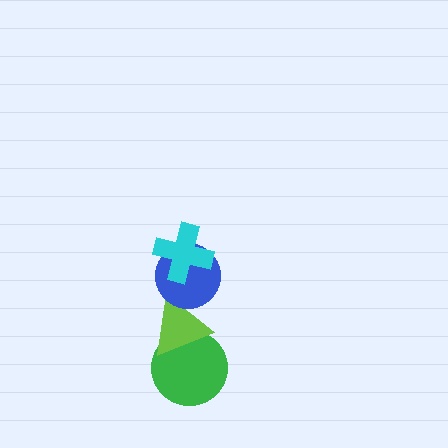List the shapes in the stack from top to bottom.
From top to bottom: the cyan cross, the blue circle, the lime triangle, the green circle.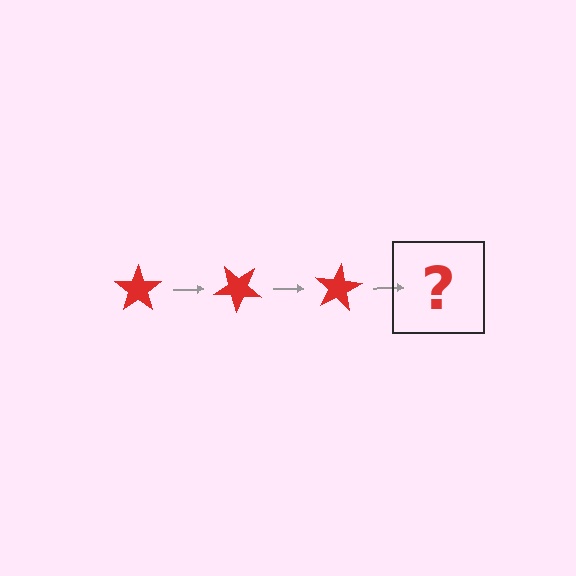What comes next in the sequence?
The next element should be a red star rotated 120 degrees.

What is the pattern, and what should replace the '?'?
The pattern is that the star rotates 40 degrees each step. The '?' should be a red star rotated 120 degrees.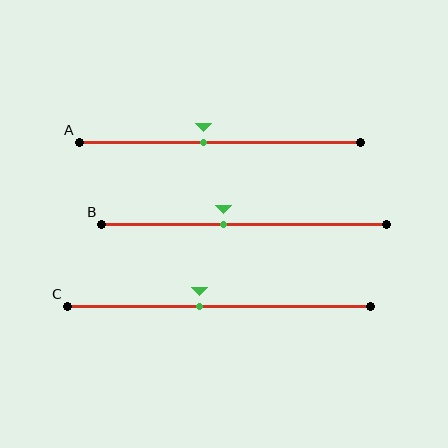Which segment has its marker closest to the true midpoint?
Segment A has its marker closest to the true midpoint.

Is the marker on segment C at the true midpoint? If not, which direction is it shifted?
No, the marker on segment C is shifted to the left by about 6% of the segment length.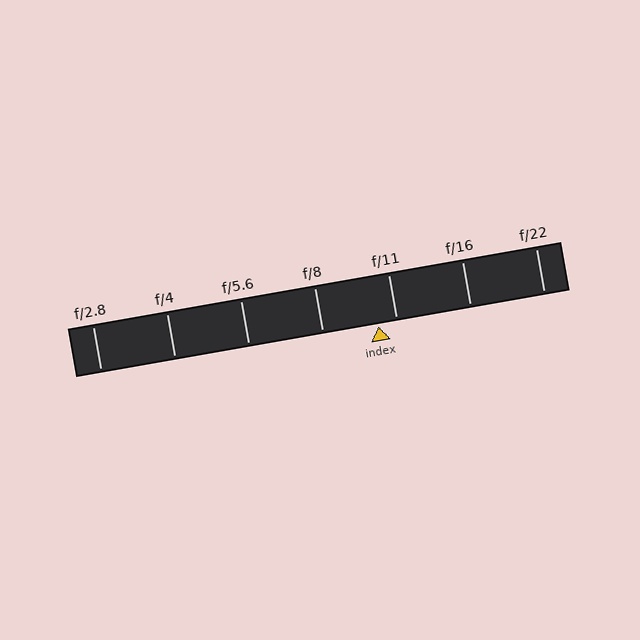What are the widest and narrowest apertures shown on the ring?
The widest aperture shown is f/2.8 and the narrowest is f/22.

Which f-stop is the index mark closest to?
The index mark is closest to f/11.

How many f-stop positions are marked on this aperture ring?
There are 7 f-stop positions marked.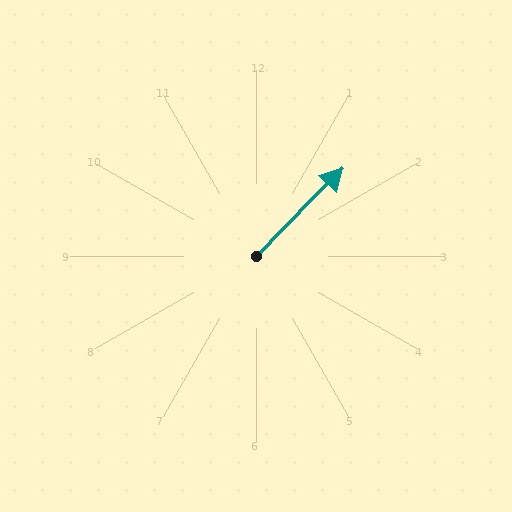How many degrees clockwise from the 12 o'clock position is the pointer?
Approximately 45 degrees.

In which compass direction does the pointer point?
Northeast.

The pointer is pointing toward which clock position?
Roughly 1 o'clock.